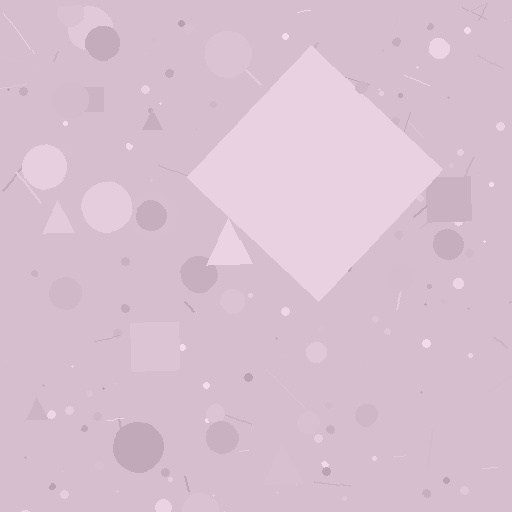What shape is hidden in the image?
A diamond is hidden in the image.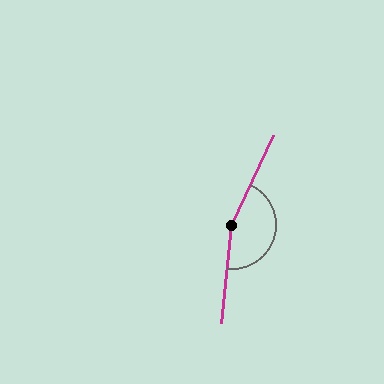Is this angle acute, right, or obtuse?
It is obtuse.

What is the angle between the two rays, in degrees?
Approximately 161 degrees.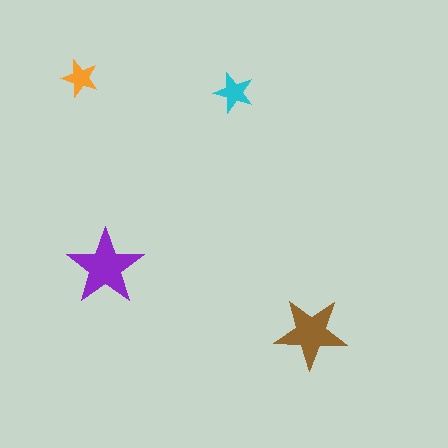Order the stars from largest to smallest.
the purple one, the brown one, the cyan one, the orange one.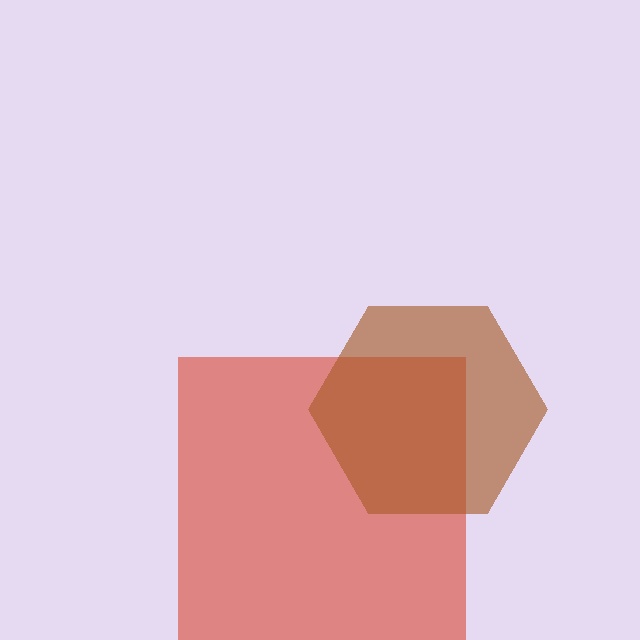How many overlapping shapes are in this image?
There are 2 overlapping shapes in the image.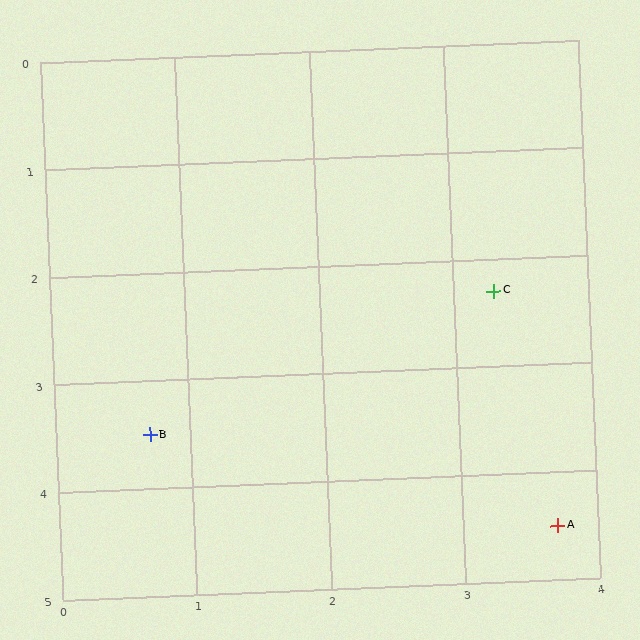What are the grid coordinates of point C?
Point C is at approximately (3.3, 2.3).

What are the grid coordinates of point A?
Point A is at approximately (3.7, 4.5).